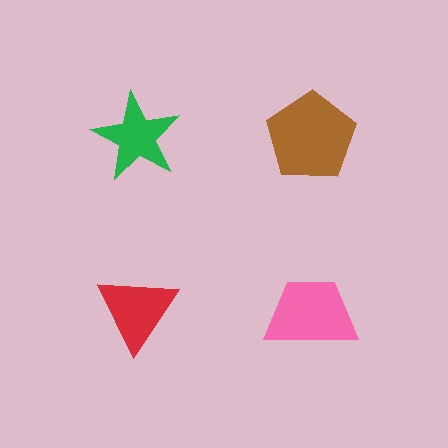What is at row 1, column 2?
A brown pentagon.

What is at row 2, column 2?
A pink trapezoid.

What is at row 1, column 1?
A green star.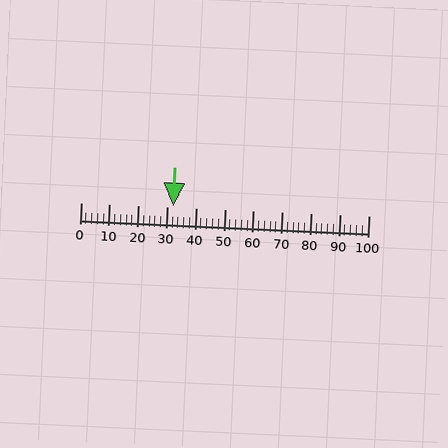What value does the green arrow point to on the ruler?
The green arrow points to approximately 32.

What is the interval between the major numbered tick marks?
The major tick marks are spaced 10 units apart.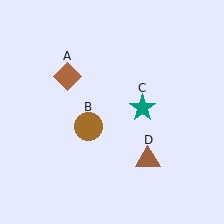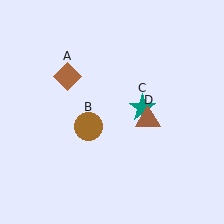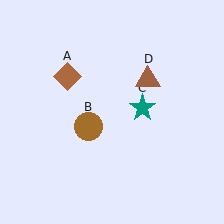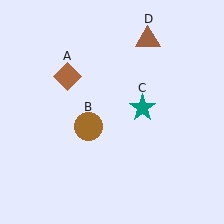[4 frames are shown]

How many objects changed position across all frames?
1 object changed position: brown triangle (object D).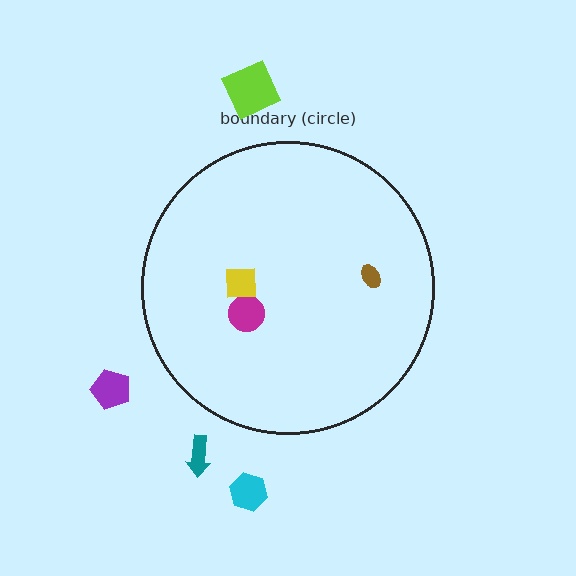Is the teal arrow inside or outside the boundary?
Outside.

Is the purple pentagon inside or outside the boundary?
Outside.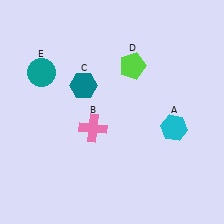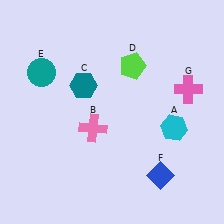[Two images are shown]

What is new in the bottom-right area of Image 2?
A blue diamond (F) was added in the bottom-right area of Image 2.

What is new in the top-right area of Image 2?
A pink cross (G) was added in the top-right area of Image 2.